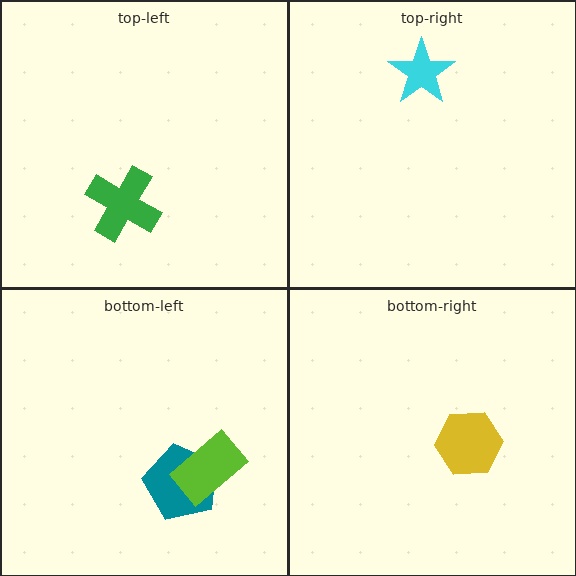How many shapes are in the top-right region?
1.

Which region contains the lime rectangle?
The bottom-left region.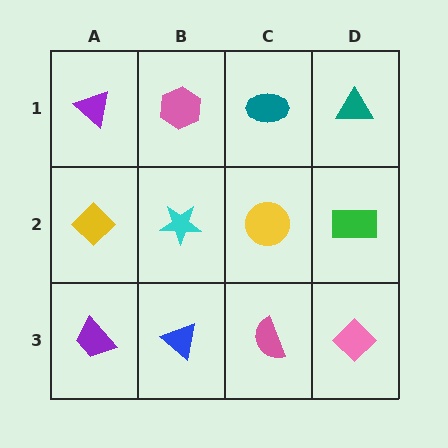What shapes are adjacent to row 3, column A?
A yellow diamond (row 2, column A), a blue triangle (row 3, column B).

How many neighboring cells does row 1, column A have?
2.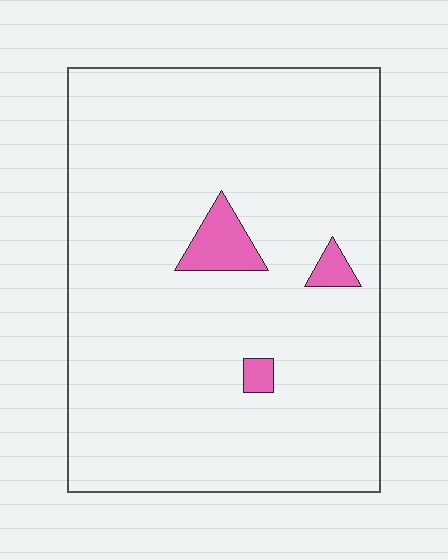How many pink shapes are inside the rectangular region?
3.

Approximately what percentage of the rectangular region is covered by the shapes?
Approximately 5%.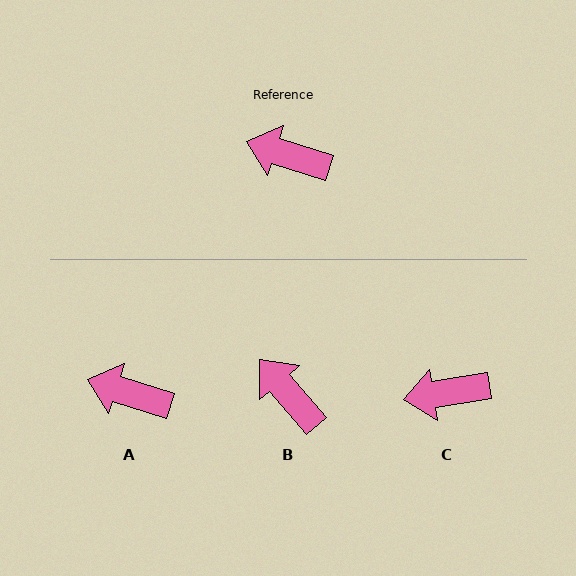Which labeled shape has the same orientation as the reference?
A.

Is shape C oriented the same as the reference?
No, it is off by about 27 degrees.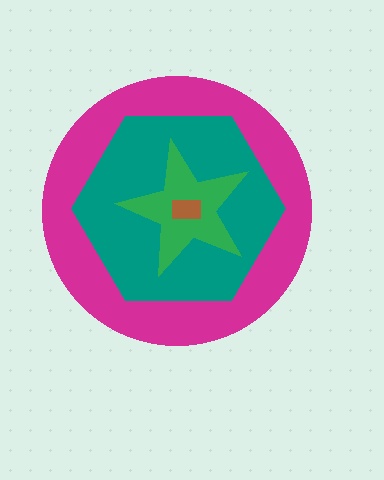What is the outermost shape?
The magenta circle.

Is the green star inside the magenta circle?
Yes.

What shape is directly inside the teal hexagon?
The green star.